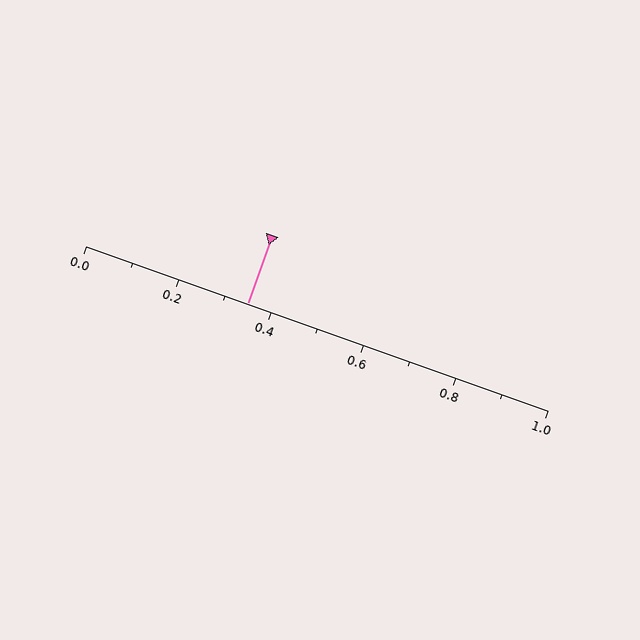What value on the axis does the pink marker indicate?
The marker indicates approximately 0.35.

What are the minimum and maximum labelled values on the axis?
The axis runs from 0.0 to 1.0.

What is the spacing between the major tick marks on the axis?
The major ticks are spaced 0.2 apart.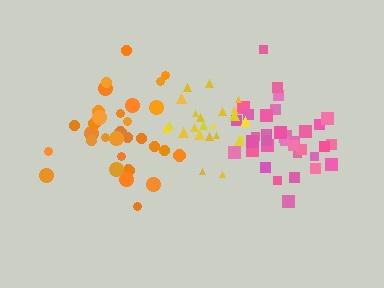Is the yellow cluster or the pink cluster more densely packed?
Yellow.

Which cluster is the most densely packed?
Yellow.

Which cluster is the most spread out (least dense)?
Orange.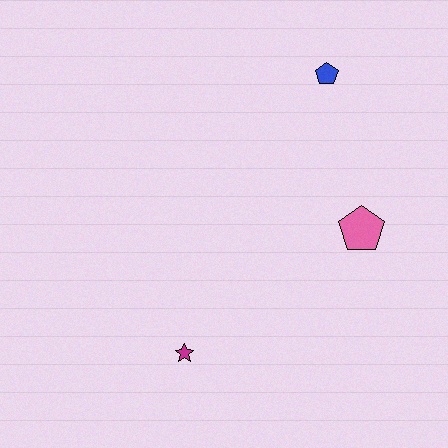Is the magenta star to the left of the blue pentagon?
Yes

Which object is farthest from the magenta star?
The blue pentagon is farthest from the magenta star.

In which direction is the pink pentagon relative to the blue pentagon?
The pink pentagon is below the blue pentagon.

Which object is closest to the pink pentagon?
The blue pentagon is closest to the pink pentagon.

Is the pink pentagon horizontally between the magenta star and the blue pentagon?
No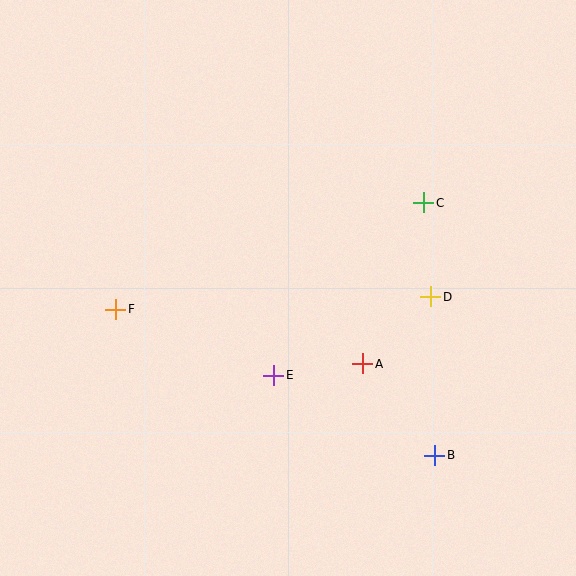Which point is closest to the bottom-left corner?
Point F is closest to the bottom-left corner.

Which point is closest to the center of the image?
Point E at (273, 375) is closest to the center.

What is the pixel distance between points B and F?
The distance between B and F is 351 pixels.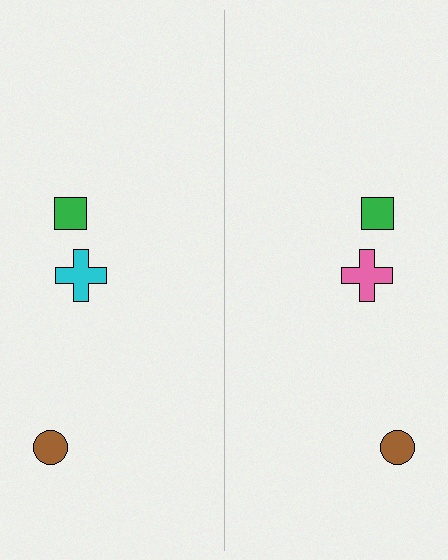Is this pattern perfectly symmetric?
No, the pattern is not perfectly symmetric. The pink cross on the right side breaks the symmetry — its mirror counterpart is cyan.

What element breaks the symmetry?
The pink cross on the right side breaks the symmetry — its mirror counterpart is cyan.